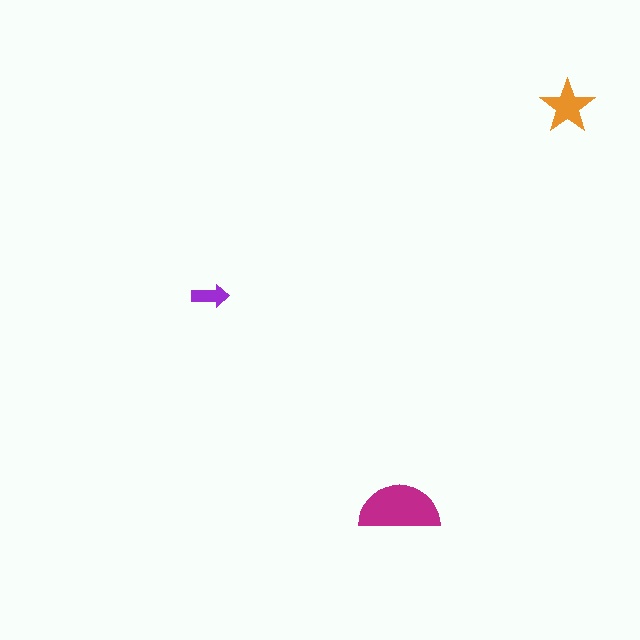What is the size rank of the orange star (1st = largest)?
2nd.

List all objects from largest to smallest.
The magenta semicircle, the orange star, the purple arrow.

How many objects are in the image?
There are 3 objects in the image.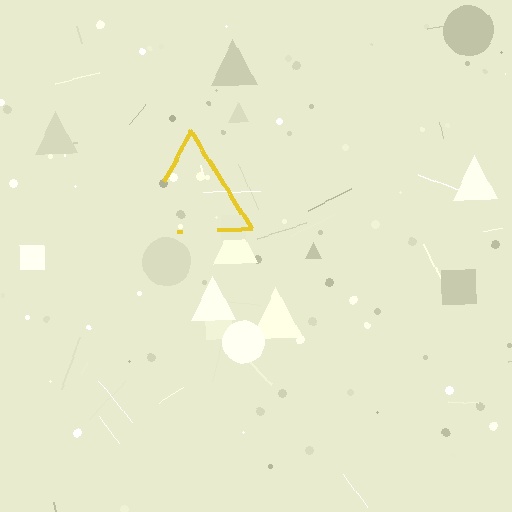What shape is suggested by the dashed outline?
The dashed outline suggests a triangle.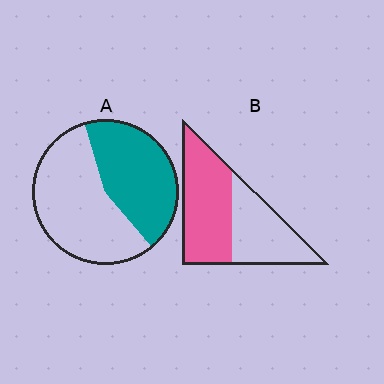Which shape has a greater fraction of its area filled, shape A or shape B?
Shape B.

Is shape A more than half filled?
No.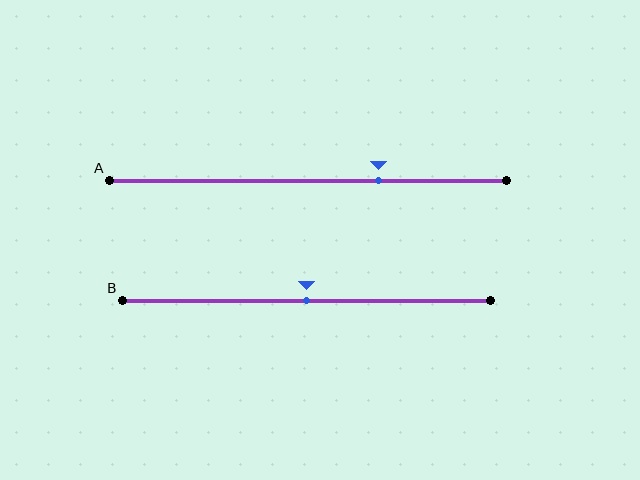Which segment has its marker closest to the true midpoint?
Segment B has its marker closest to the true midpoint.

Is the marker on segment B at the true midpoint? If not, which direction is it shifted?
Yes, the marker on segment B is at the true midpoint.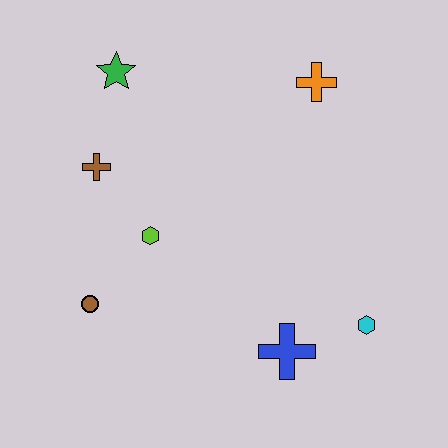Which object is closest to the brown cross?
The lime hexagon is closest to the brown cross.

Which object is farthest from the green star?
The cyan hexagon is farthest from the green star.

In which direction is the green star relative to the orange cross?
The green star is to the left of the orange cross.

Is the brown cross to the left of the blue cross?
Yes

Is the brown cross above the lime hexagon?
Yes